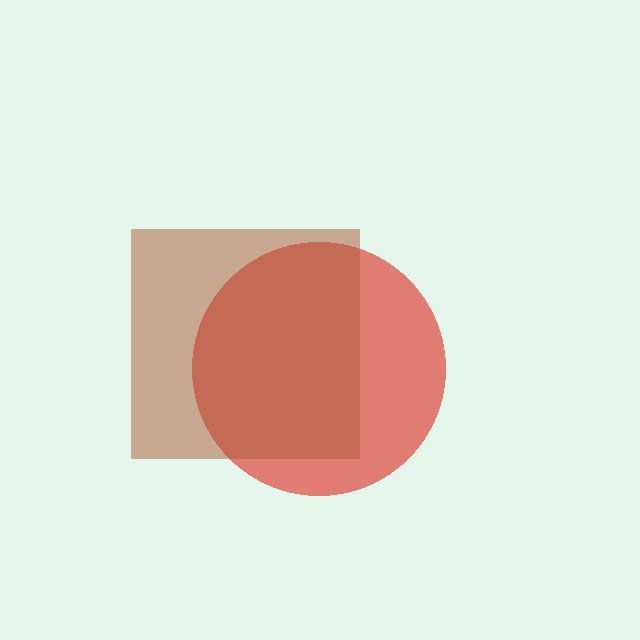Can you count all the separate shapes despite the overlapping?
Yes, there are 2 separate shapes.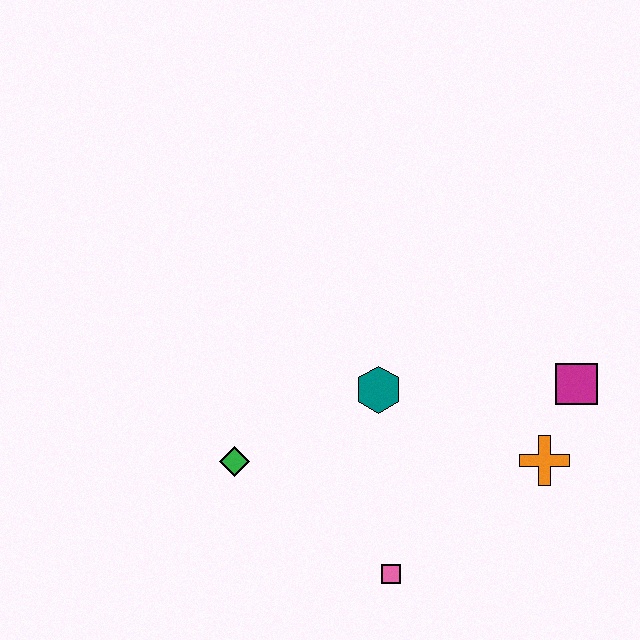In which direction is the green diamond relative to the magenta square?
The green diamond is to the left of the magenta square.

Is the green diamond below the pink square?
No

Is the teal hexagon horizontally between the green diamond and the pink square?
Yes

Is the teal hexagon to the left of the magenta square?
Yes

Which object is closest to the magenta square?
The orange cross is closest to the magenta square.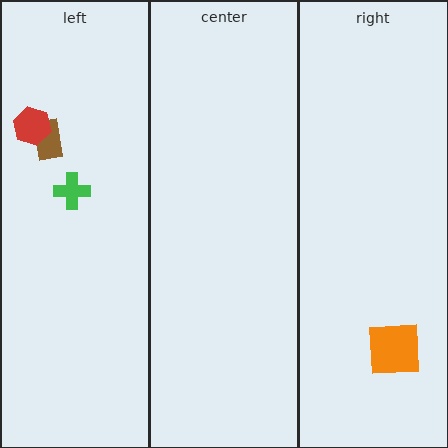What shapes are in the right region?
The orange square.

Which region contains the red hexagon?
The left region.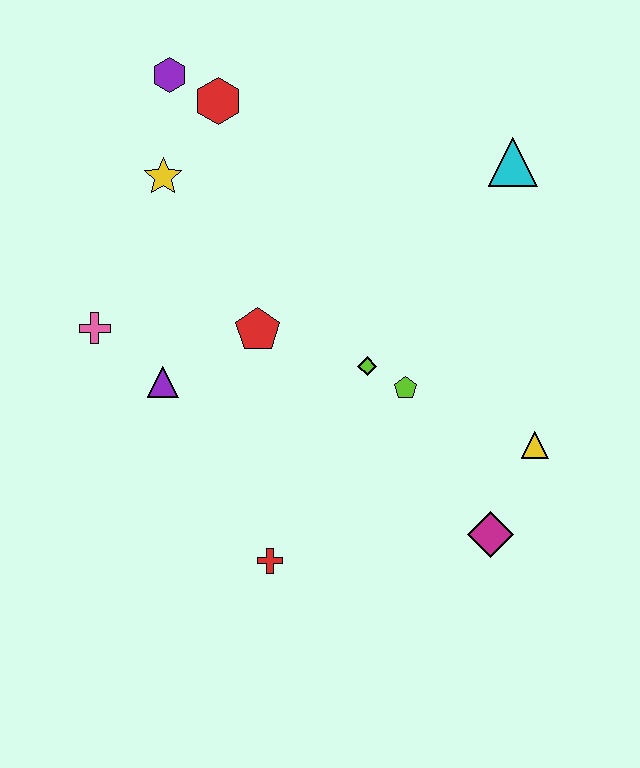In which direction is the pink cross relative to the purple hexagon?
The pink cross is below the purple hexagon.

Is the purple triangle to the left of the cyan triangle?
Yes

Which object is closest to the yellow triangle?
The magenta diamond is closest to the yellow triangle.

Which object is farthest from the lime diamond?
The purple hexagon is farthest from the lime diamond.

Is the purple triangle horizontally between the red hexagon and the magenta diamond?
No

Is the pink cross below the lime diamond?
No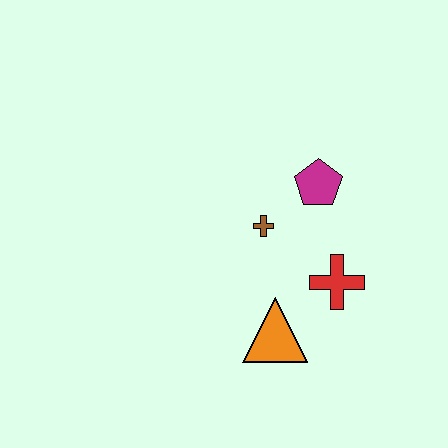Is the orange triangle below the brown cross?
Yes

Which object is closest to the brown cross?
The magenta pentagon is closest to the brown cross.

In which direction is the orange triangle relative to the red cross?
The orange triangle is to the left of the red cross.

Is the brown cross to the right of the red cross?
No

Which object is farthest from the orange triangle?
The magenta pentagon is farthest from the orange triangle.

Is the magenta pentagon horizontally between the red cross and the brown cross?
Yes